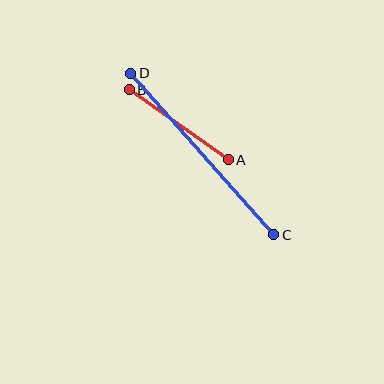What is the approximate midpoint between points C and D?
The midpoint is at approximately (202, 154) pixels.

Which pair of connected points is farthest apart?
Points C and D are farthest apart.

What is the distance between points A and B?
The distance is approximately 121 pixels.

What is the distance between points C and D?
The distance is approximately 216 pixels.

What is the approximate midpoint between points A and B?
The midpoint is at approximately (179, 125) pixels.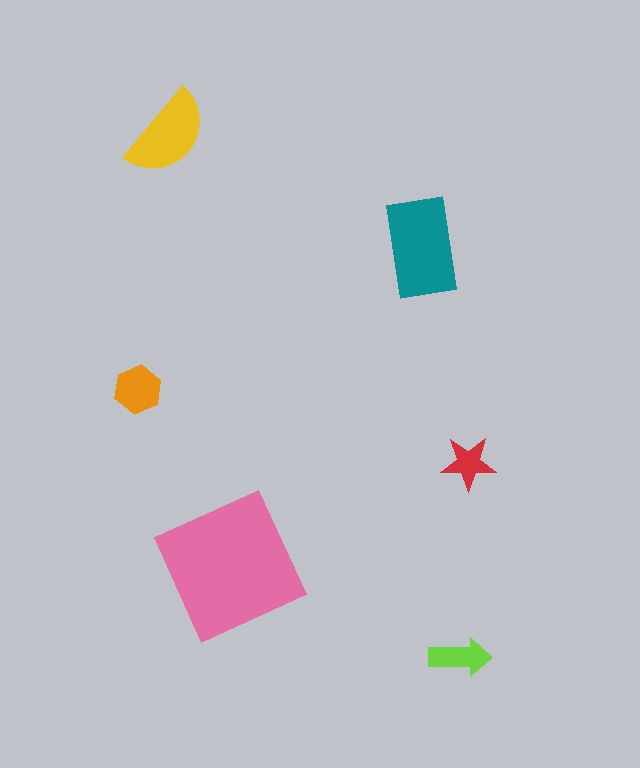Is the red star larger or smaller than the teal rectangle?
Smaller.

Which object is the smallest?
The red star.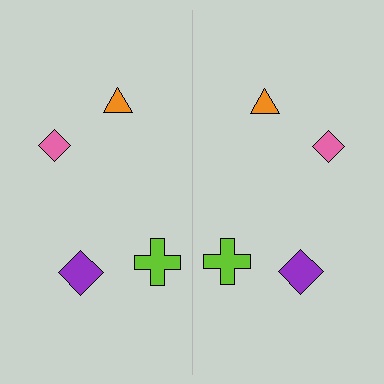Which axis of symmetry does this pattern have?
The pattern has a vertical axis of symmetry running through the center of the image.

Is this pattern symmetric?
Yes, this pattern has bilateral (reflection) symmetry.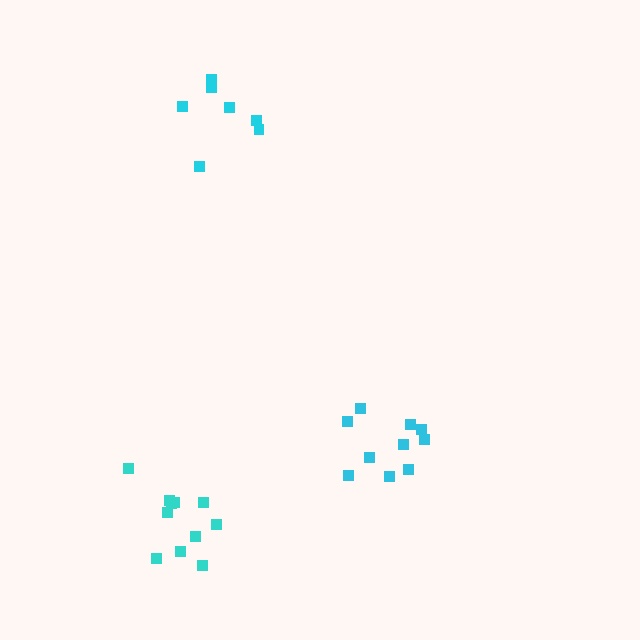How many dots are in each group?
Group 1: 10 dots, Group 2: 11 dots, Group 3: 7 dots (28 total).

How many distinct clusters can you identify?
There are 3 distinct clusters.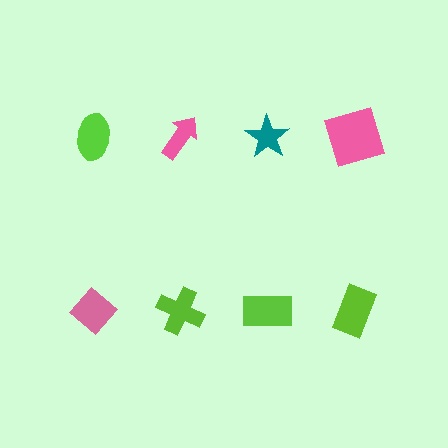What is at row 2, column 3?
A lime rectangle.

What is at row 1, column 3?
A teal star.